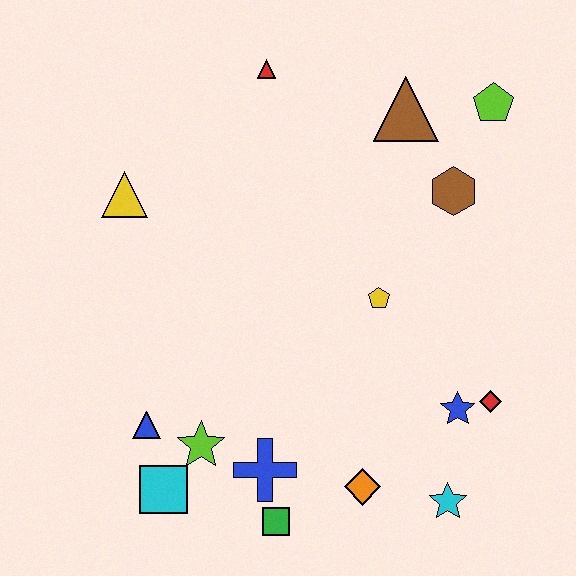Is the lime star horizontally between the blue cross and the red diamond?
No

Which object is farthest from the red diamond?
The yellow triangle is farthest from the red diamond.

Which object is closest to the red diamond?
The blue star is closest to the red diamond.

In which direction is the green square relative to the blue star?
The green square is to the left of the blue star.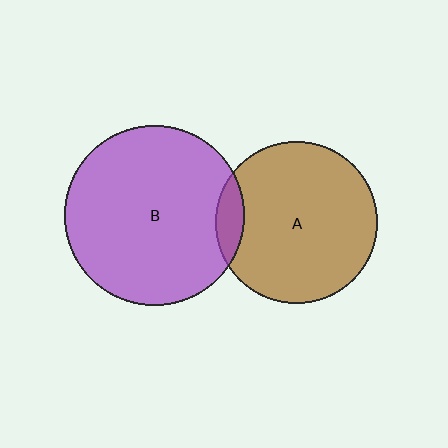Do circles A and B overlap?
Yes.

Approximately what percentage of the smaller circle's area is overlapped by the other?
Approximately 10%.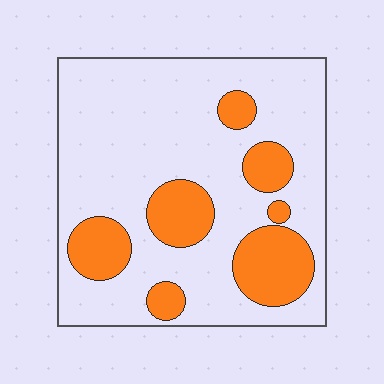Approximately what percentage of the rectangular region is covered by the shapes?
Approximately 25%.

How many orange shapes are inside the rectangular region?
7.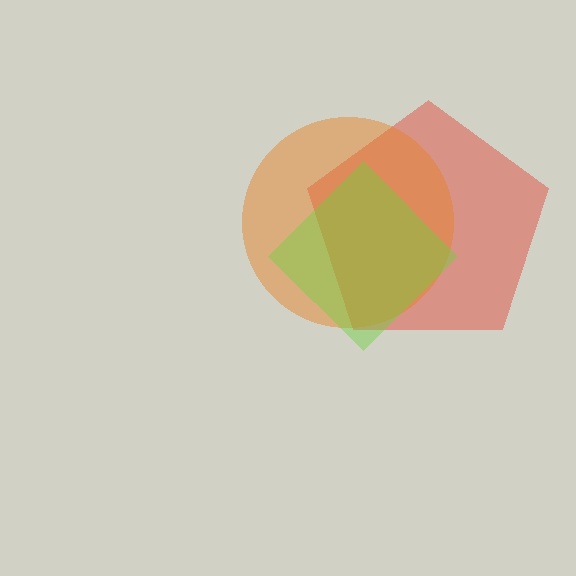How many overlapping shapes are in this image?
There are 3 overlapping shapes in the image.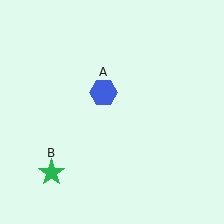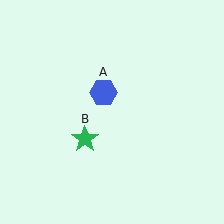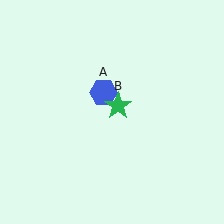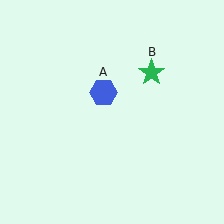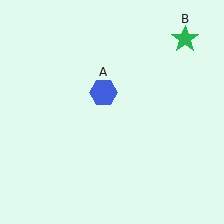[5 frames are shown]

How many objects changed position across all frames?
1 object changed position: green star (object B).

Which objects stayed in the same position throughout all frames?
Blue hexagon (object A) remained stationary.